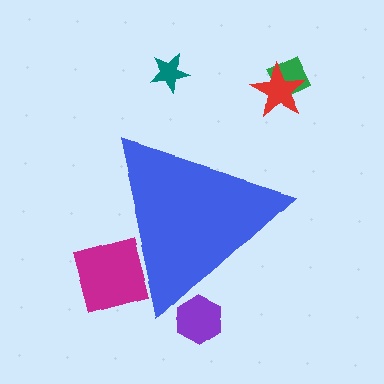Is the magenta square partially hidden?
Yes, the magenta square is partially hidden behind the blue triangle.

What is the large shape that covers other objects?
A blue triangle.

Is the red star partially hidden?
No, the red star is fully visible.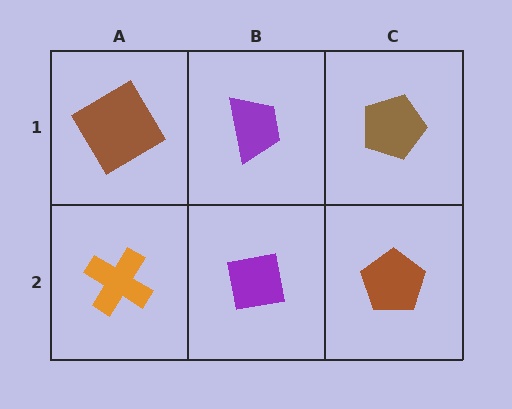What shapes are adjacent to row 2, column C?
A brown pentagon (row 1, column C), a purple square (row 2, column B).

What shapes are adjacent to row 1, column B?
A purple square (row 2, column B), a brown diamond (row 1, column A), a brown pentagon (row 1, column C).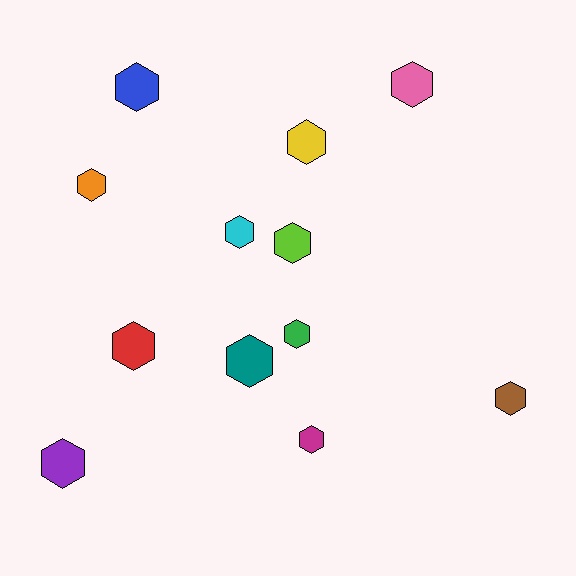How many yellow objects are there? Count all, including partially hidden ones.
There is 1 yellow object.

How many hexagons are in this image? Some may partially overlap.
There are 12 hexagons.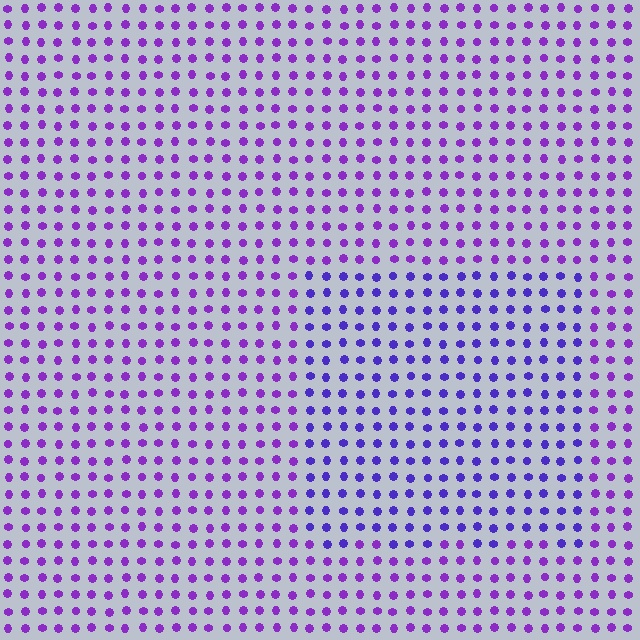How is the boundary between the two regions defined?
The boundary is defined purely by a slight shift in hue (about 26 degrees). Spacing, size, and orientation are identical on both sides.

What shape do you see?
I see a rectangle.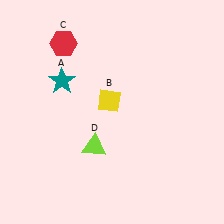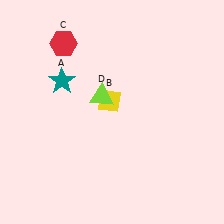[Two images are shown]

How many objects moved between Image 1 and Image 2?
1 object moved between the two images.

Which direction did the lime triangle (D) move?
The lime triangle (D) moved up.